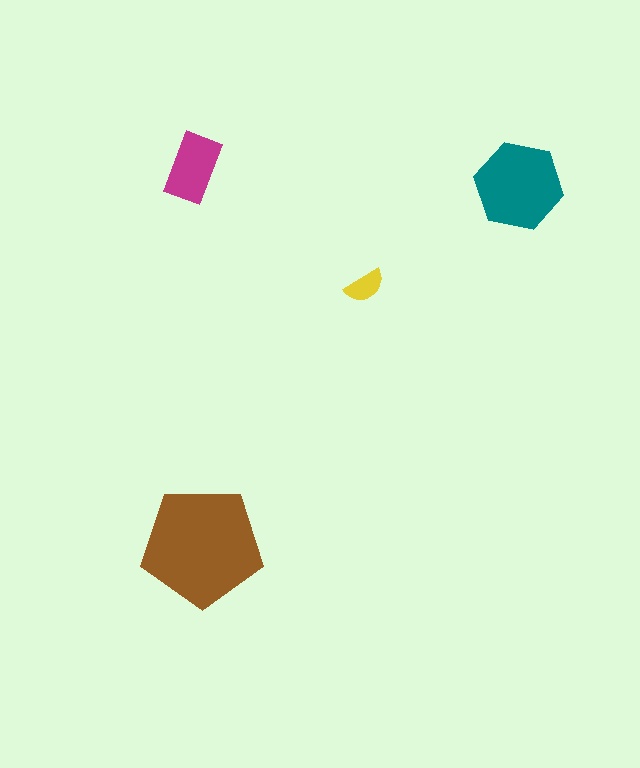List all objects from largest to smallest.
The brown pentagon, the teal hexagon, the magenta rectangle, the yellow semicircle.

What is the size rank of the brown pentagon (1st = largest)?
1st.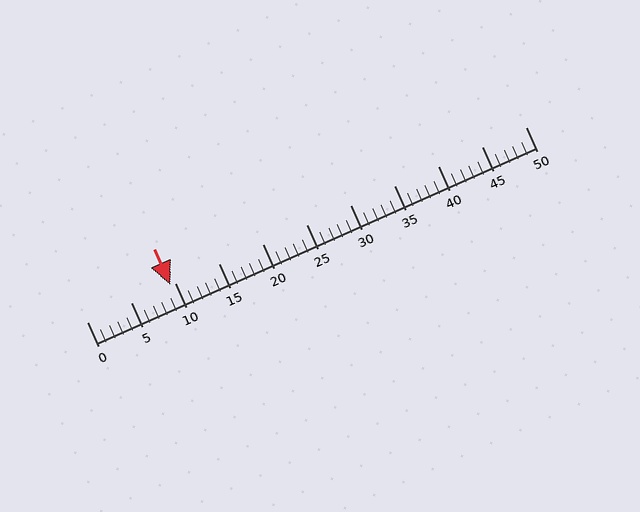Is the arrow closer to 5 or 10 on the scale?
The arrow is closer to 10.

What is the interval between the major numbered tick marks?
The major tick marks are spaced 5 units apart.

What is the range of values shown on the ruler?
The ruler shows values from 0 to 50.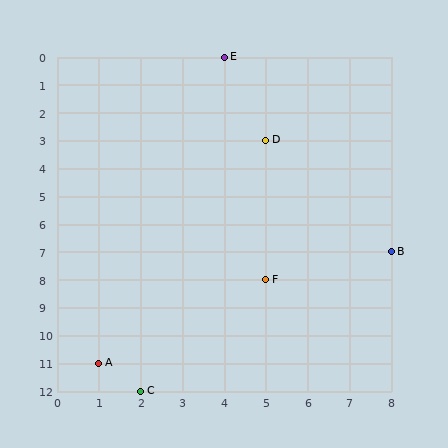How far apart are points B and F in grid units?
Points B and F are 3 columns and 1 row apart (about 3.2 grid units diagonally).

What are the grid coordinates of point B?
Point B is at grid coordinates (8, 7).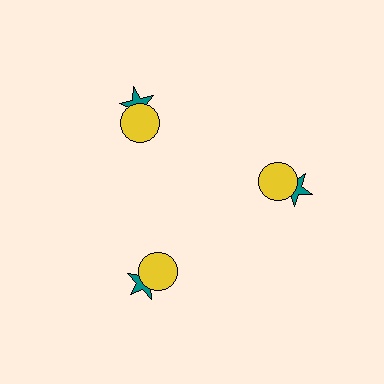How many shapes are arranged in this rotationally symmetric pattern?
There are 6 shapes, arranged in 3 groups of 2.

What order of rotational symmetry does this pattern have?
This pattern has 3-fold rotational symmetry.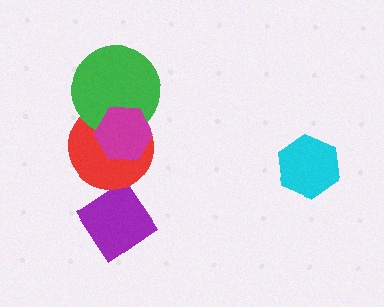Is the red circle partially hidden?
Yes, it is partially covered by another shape.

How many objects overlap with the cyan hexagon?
0 objects overlap with the cyan hexagon.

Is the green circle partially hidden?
Yes, it is partially covered by another shape.